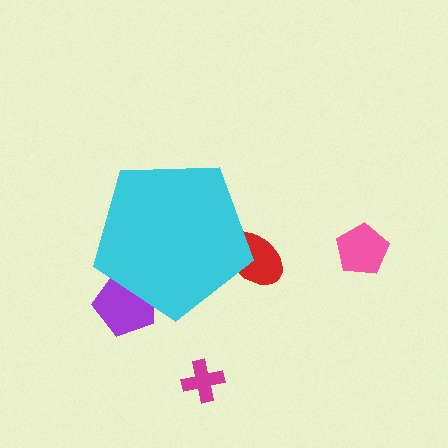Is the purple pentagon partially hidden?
Yes, the purple pentagon is partially hidden behind the cyan pentagon.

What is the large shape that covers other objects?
A cyan pentagon.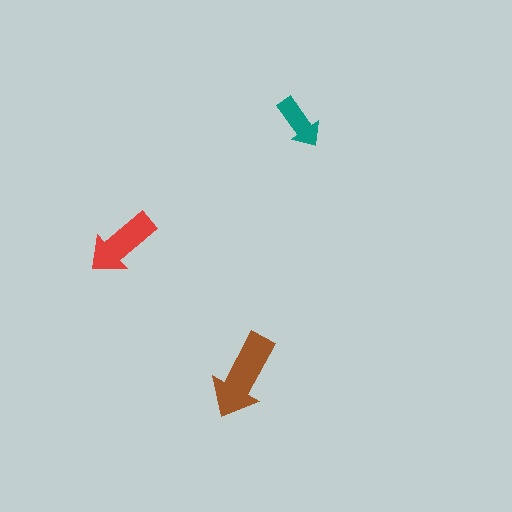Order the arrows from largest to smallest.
the brown one, the red one, the teal one.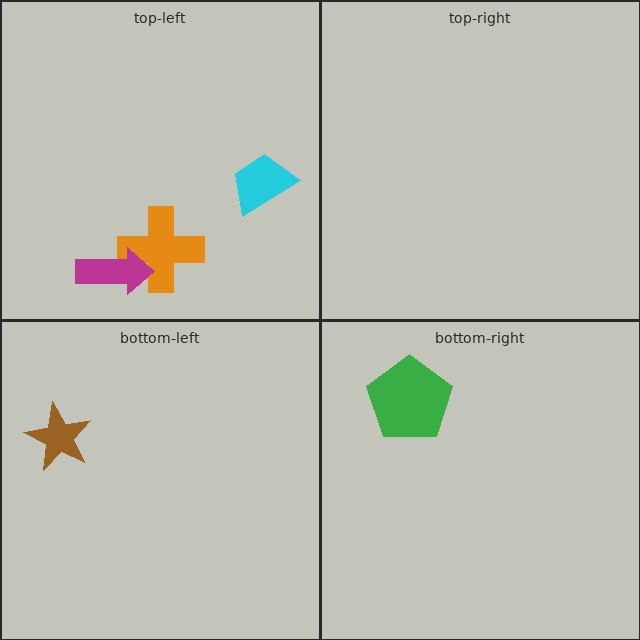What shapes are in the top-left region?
The orange cross, the cyan trapezoid, the magenta arrow.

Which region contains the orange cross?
The top-left region.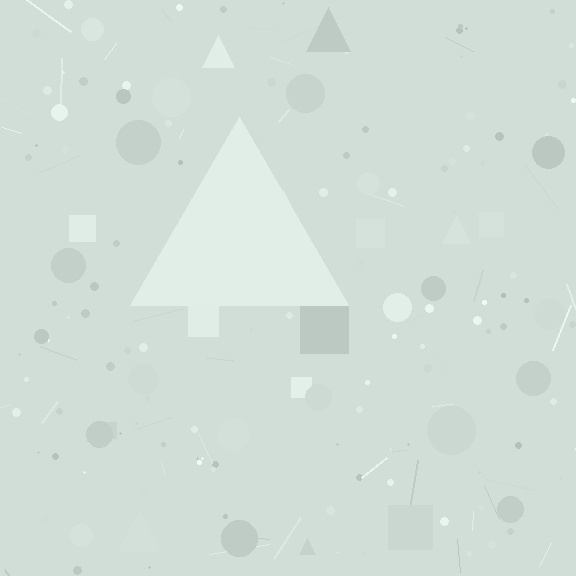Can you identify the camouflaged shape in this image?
The camouflaged shape is a triangle.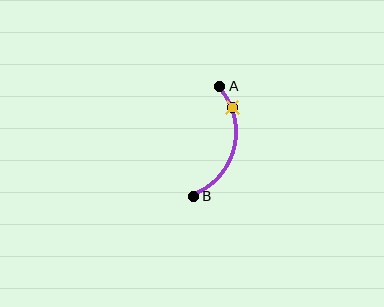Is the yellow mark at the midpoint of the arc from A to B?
No. The yellow mark lies on the arc but is closer to endpoint A. The arc midpoint would be at the point on the curve equidistant along the arc from both A and B.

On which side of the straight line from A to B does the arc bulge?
The arc bulges to the right of the straight line connecting A and B.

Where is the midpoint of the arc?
The arc midpoint is the point on the curve farthest from the straight line joining A and B. It sits to the right of that line.